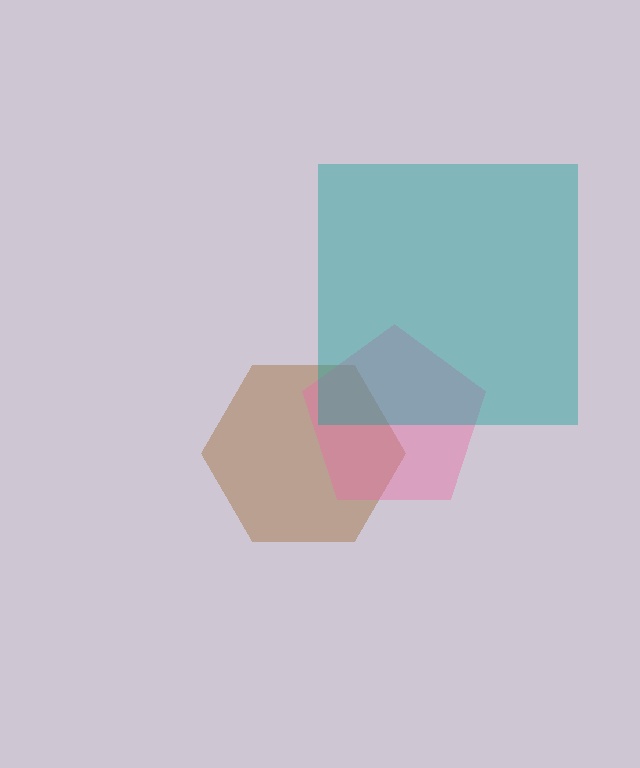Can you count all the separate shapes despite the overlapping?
Yes, there are 3 separate shapes.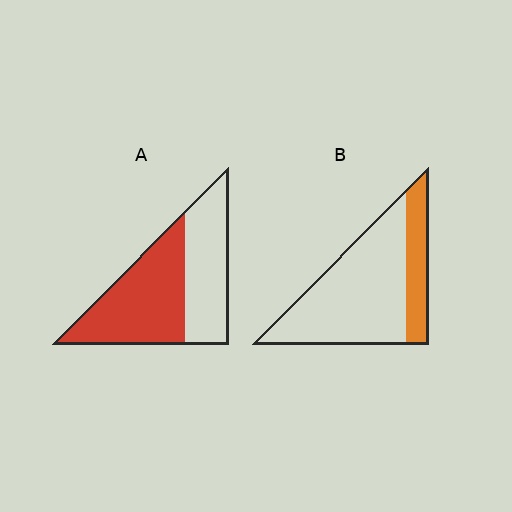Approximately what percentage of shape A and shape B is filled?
A is approximately 55% and B is approximately 25%.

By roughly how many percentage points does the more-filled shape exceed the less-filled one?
By roughly 30 percentage points (A over B).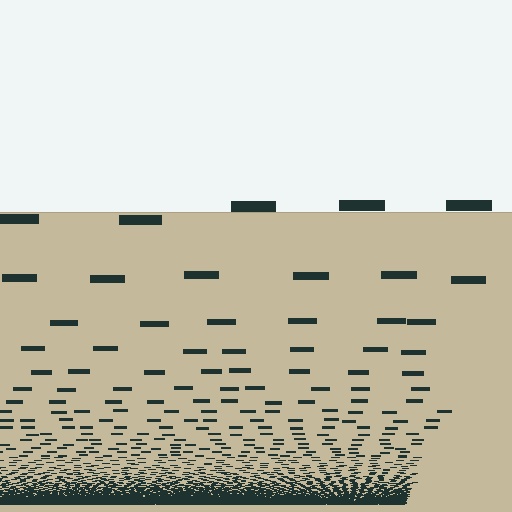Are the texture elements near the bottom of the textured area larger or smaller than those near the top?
Smaller. The gradient is inverted — elements near the bottom are smaller and denser.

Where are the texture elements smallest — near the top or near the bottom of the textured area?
Near the bottom.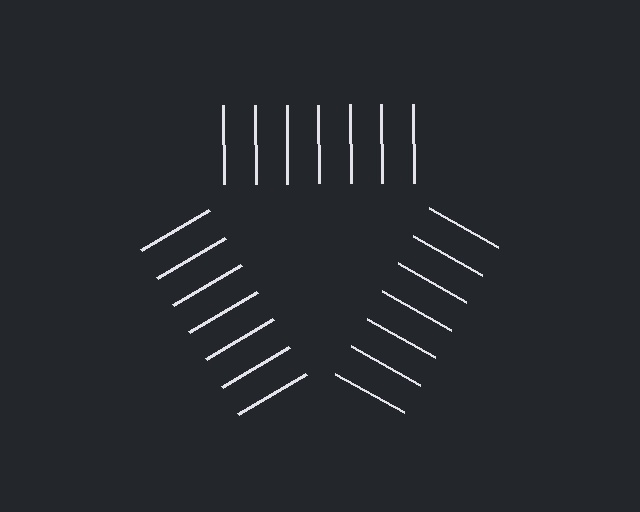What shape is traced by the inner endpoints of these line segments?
An illusory triangle — the line segments terminate on its edges but no continuous stroke is drawn.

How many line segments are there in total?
21 — 7 along each of the 3 edges.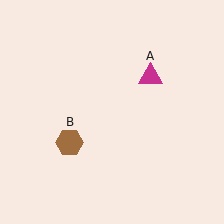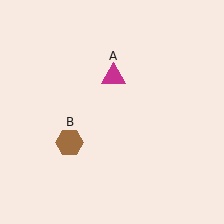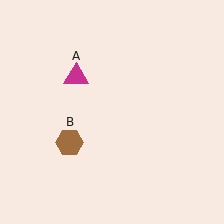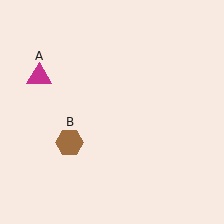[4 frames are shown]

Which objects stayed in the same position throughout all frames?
Brown hexagon (object B) remained stationary.